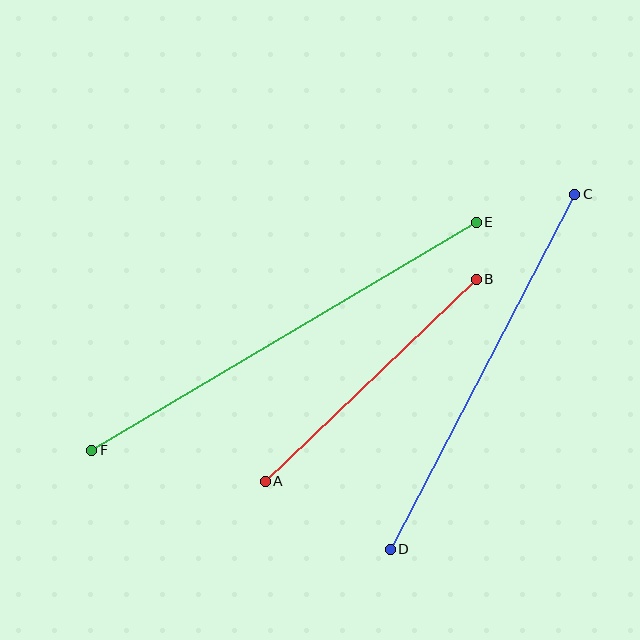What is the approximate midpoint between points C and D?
The midpoint is at approximately (483, 372) pixels.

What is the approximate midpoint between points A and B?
The midpoint is at approximately (371, 380) pixels.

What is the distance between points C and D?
The distance is approximately 400 pixels.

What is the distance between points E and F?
The distance is approximately 447 pixels.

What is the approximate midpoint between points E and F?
The midpoint is at approximately (284, 336) pixels.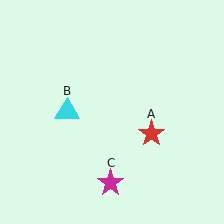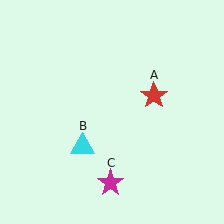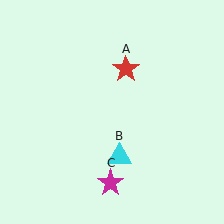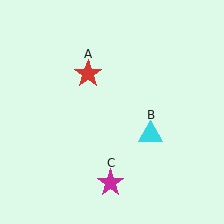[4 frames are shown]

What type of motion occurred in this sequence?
The red star (object A), cyan triangle (object B) rotated counterclockwise around the center of the scene.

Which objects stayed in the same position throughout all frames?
Magenta star (object C) remained stationary.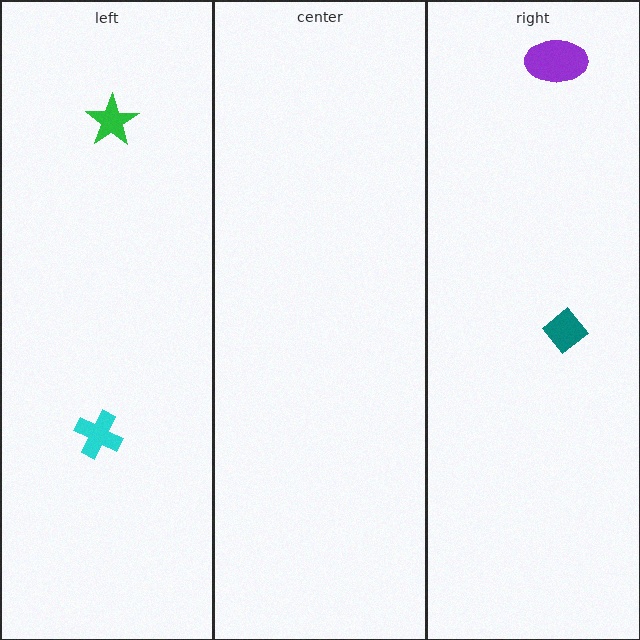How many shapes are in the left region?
2.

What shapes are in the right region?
The teal diamond, the purple ellipse.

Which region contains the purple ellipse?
The right region.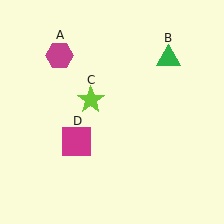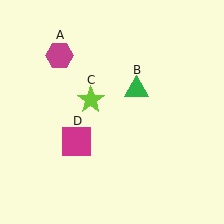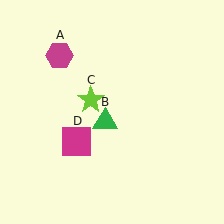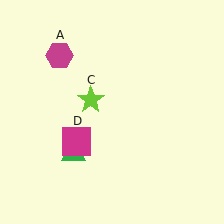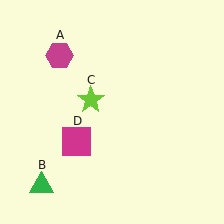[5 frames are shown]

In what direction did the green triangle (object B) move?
The green triangle (object B) moved down and to the left.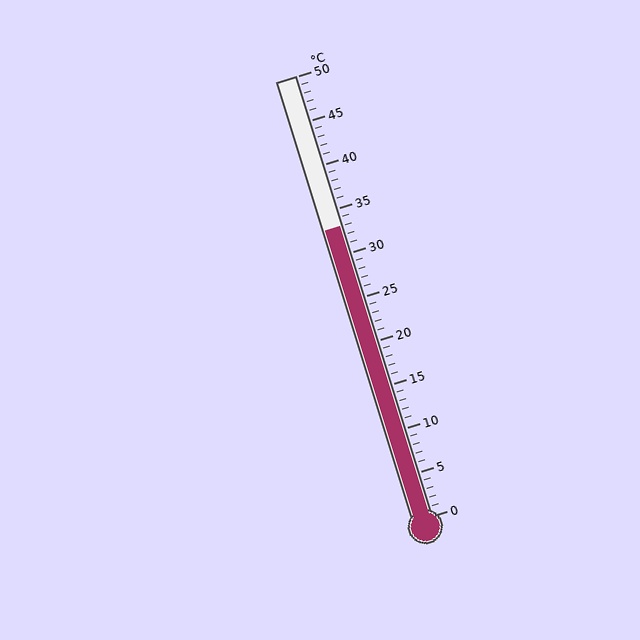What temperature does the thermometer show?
The thermometer shows approximately 33°C.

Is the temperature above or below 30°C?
The temperature is above 30°C.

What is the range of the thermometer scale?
The thermometer scale ranges from 0°C to 50°C.